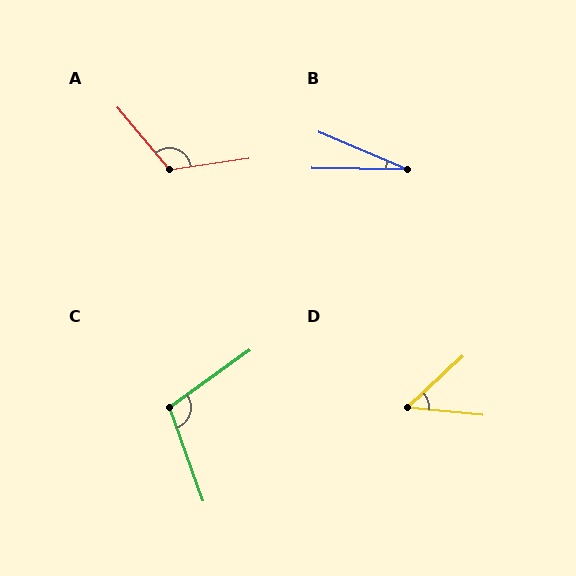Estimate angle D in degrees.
Approximately 48 degrees.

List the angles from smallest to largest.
B (22°), D (48°), C (106°), A (122°).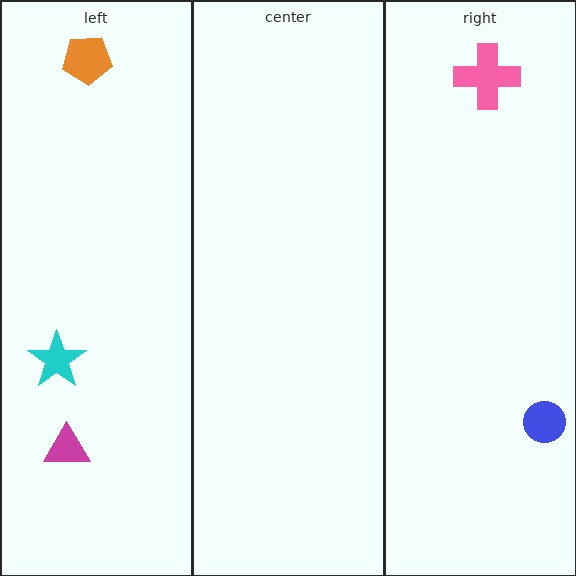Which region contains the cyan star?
The left region.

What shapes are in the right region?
The blue circle, the pink cross.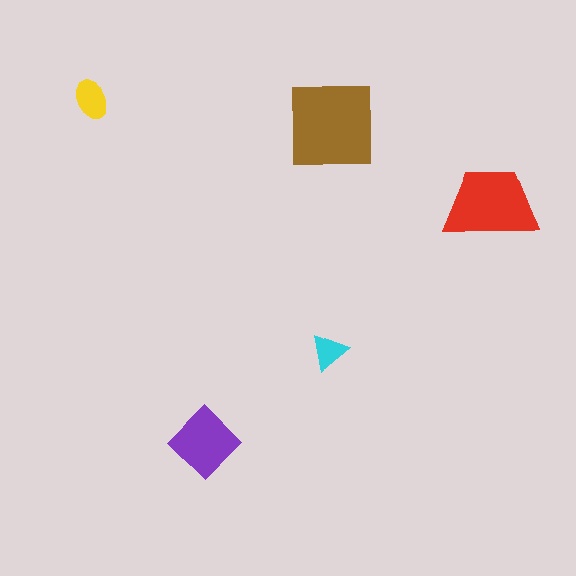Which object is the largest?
The brown square.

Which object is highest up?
The yellow ellipse is topmost.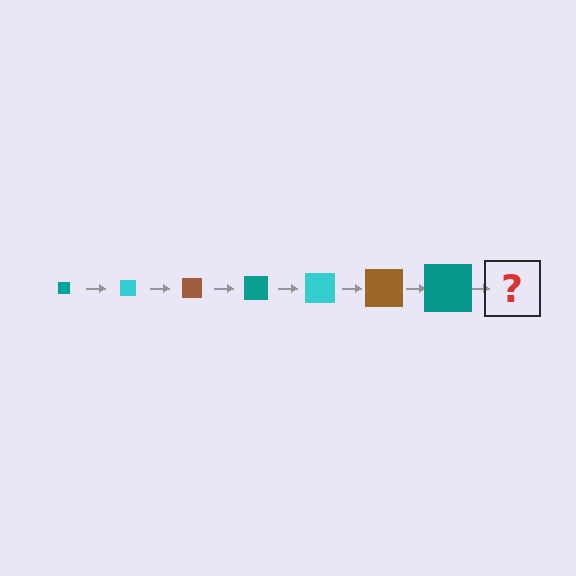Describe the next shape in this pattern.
It should be a cyan square, larger than the previous one.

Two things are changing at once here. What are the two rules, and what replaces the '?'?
The two rules are that the square grows larger each step and the color cycles through teal, cyan, and brown. The '?' should be a cyan square, larger than the previous one.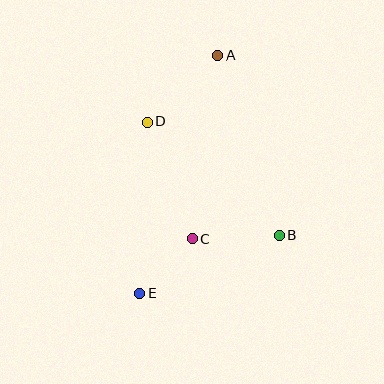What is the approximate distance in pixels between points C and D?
The distance between C and D is approximately 125 pixels.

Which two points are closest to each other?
Points C and E are closest to each other.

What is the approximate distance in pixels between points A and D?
The distance between A and D is approximately 97 pixels.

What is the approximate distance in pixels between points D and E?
The distance between D and E is approximately 171 pixels.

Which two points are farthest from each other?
Points A and E are farthest from each other.